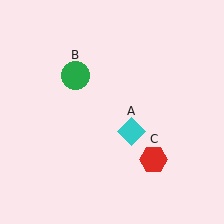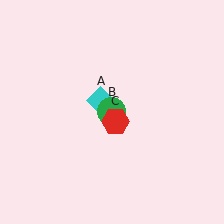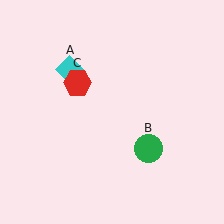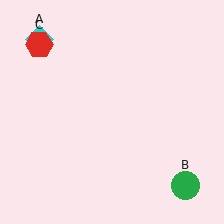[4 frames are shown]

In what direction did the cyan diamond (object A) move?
The cyan diamond (object A) moved up and to the left.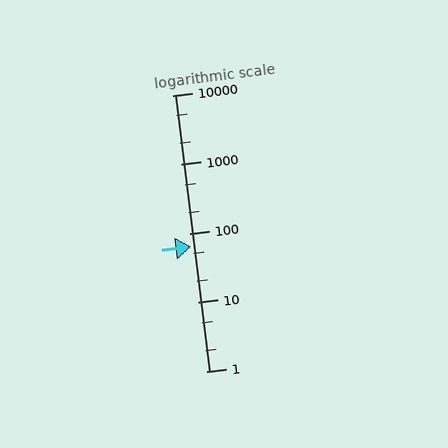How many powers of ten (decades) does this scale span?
The scale spans 4 decades, from 1 to 10000.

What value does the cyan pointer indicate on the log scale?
The pointer indicates approximately 65.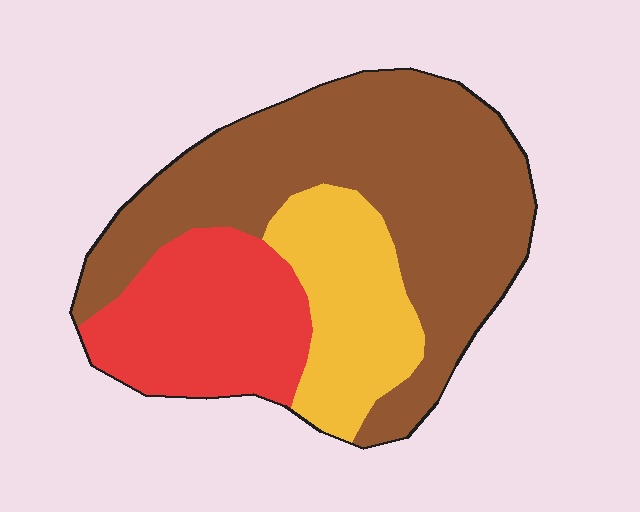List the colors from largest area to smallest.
From largest to smallest: brown, red, yellow.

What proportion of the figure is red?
Red covers 25% of the figure.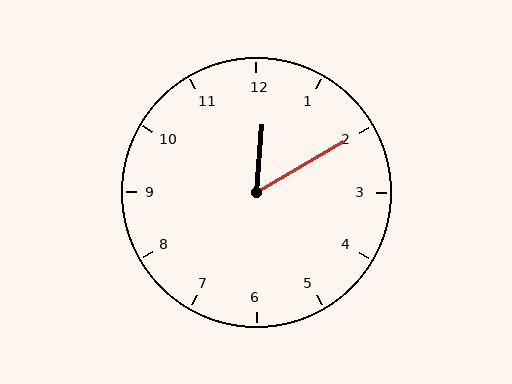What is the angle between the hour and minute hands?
Approximately 55 degrees.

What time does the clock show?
12:10.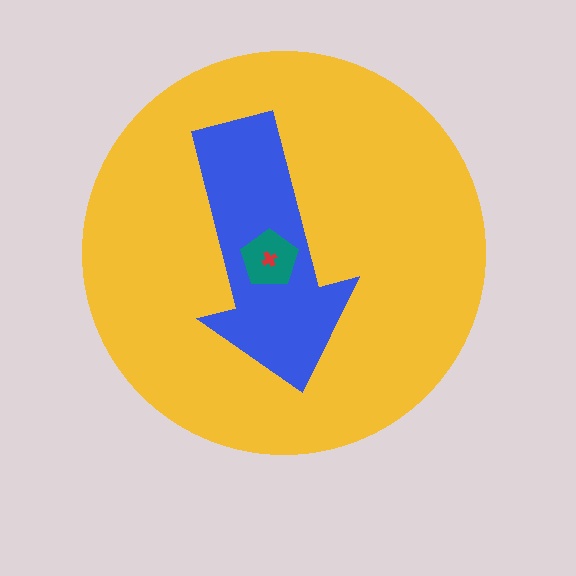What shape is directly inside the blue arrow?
The teal pentagon.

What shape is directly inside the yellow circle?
The blue arrow.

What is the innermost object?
The red cross.